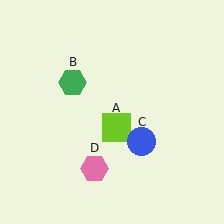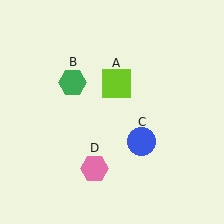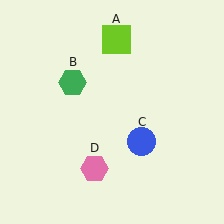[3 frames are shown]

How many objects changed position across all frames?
1 object changed position: lime square (object A).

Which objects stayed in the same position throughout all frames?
Green hexagon (object B) and blue circle (object C) and pink hexagon (object D) remained stationary.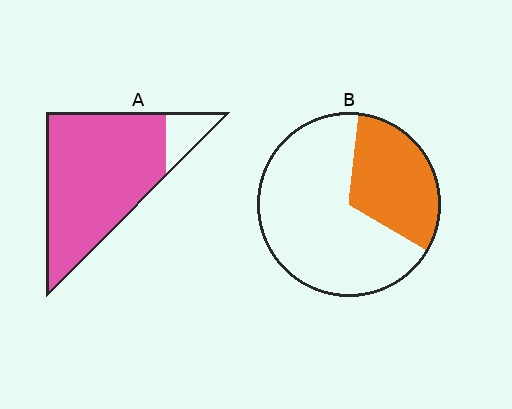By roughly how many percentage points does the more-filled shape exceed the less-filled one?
By roughly 55 percentage points (A over B).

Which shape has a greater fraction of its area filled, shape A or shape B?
Shape A.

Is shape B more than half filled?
No.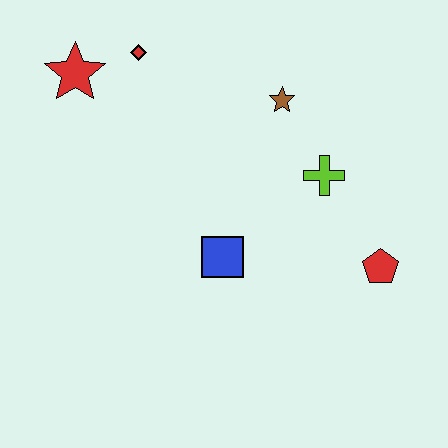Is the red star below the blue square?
No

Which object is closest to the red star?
The red diamond is closest to the red star.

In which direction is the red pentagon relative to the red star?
The red pentagon is to the right of the red star.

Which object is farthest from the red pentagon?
The red star is farthest from the red pentagon.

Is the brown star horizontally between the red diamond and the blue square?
No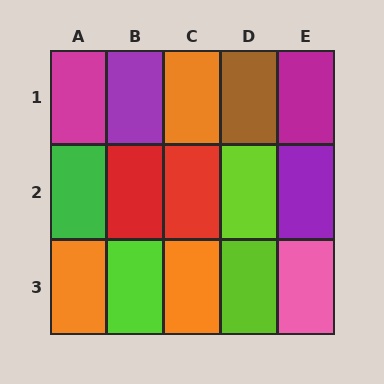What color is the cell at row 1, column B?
Purple.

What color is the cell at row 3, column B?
Lime.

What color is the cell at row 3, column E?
Pink.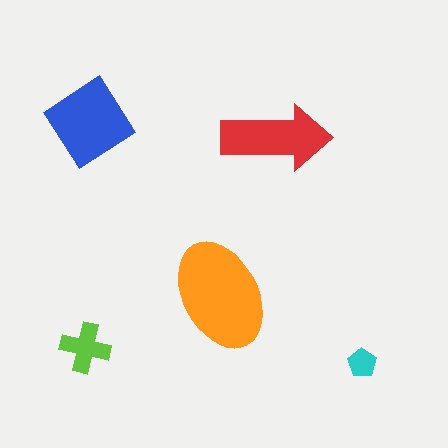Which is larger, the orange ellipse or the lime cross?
The orange ellipse.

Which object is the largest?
The orange ellipse.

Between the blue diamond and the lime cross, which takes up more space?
The blue diamond.